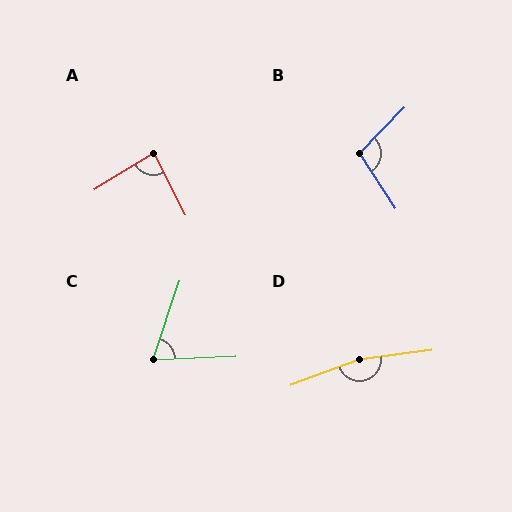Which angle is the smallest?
C, at approximately 68 degrees.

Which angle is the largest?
D, at approximately 167 degrees.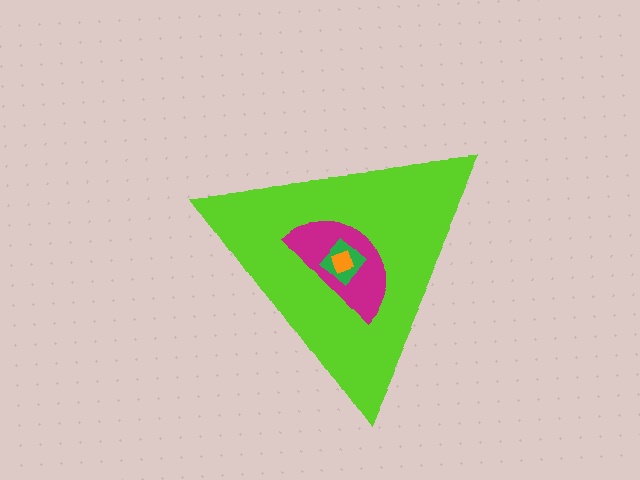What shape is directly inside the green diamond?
The orange diamond.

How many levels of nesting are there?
4.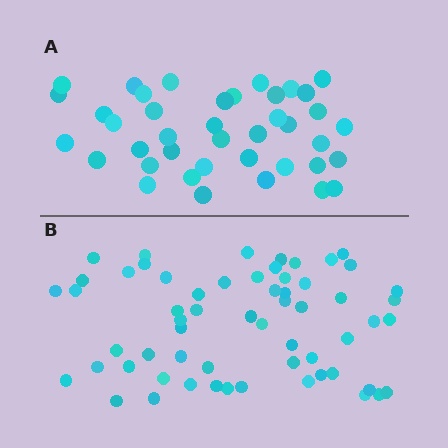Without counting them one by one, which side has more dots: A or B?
Region B (the bottom region) has more dots.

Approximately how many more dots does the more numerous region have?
Region B has approximately 20 more dots than region A.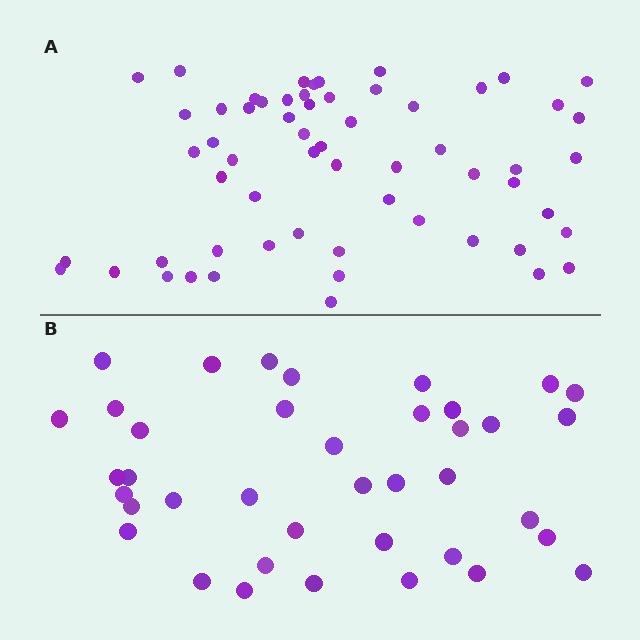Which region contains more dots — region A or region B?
Region A (the top region) has more dots.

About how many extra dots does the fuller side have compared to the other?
Region A has approximately 20 more dots than region B.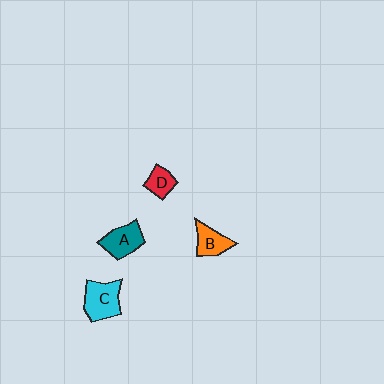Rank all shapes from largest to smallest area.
From largest to smallest: C (cyan), A (teal), B (orange), D (red).